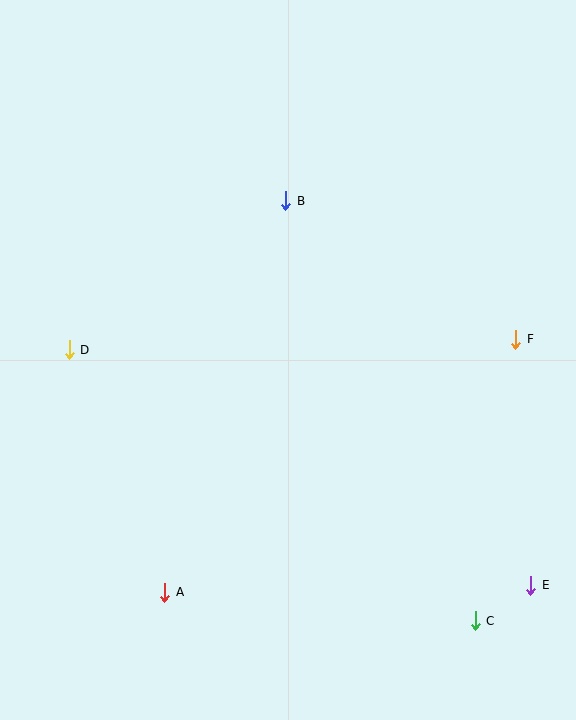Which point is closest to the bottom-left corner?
Point A is closest to the bottom-left corner.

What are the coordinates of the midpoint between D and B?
The midpoint between D and B is at (177, 275).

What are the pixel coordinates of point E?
Point E is at (531, 585).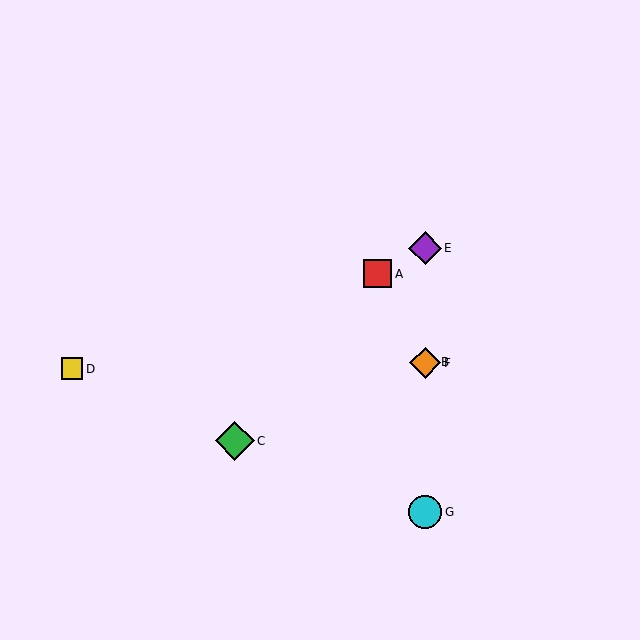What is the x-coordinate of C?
Object C is at x≈235.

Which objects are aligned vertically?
Objects B, E, F, G are aligned vertically.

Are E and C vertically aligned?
No, E is at x≈425 and C is at x≈235.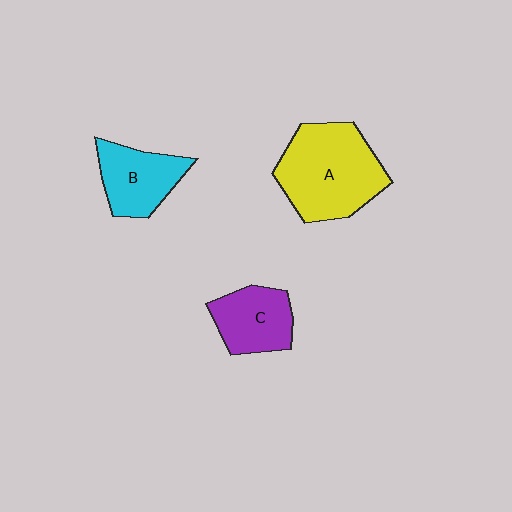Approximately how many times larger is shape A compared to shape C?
Approximately 1.8 times.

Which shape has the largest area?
Shape A (yellow).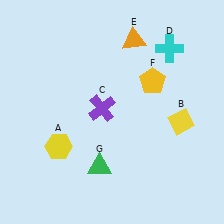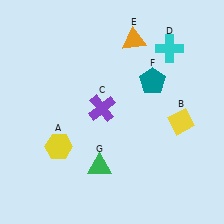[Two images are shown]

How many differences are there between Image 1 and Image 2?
There is 1 difference between the two images.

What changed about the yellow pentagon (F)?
In Image 1, F is yellow. In Image 2, it changed to teal.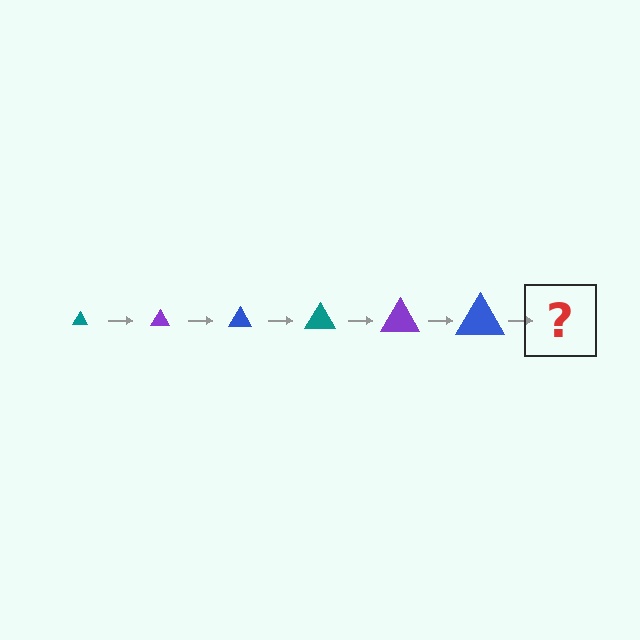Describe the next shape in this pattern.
It should be a teal triangle, larger than the previous one.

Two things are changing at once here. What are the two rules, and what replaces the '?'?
The two rules are that the triangle grows larger each step and the color cycles through teal, purple, and blue. The '?' should be a teal triangle, larger than the previous one.